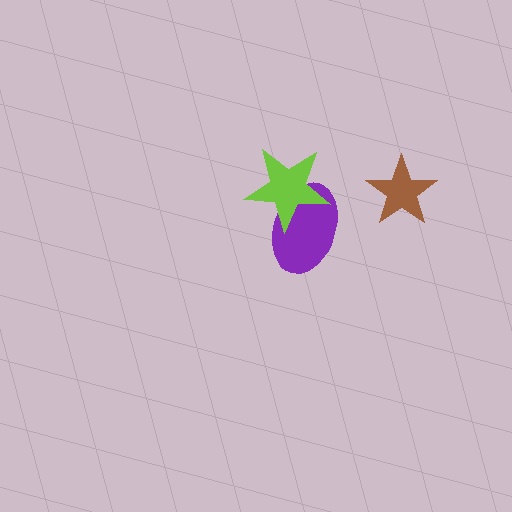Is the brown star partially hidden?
No, no other shape covers it.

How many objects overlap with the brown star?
0 objects overlap with the brown star.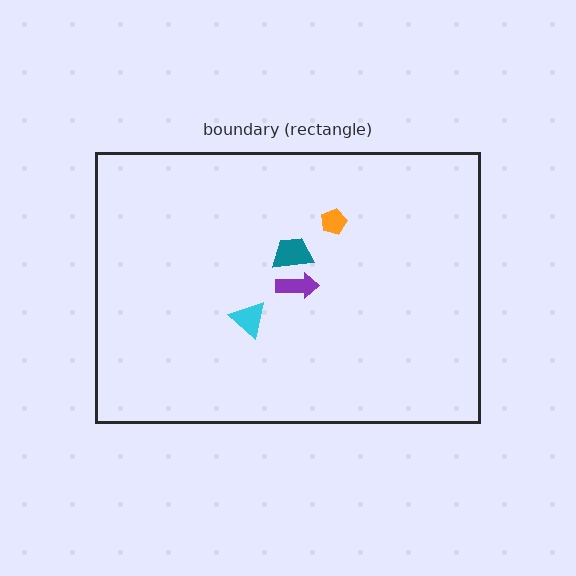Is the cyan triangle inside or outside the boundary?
Inside.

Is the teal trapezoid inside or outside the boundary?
Inside.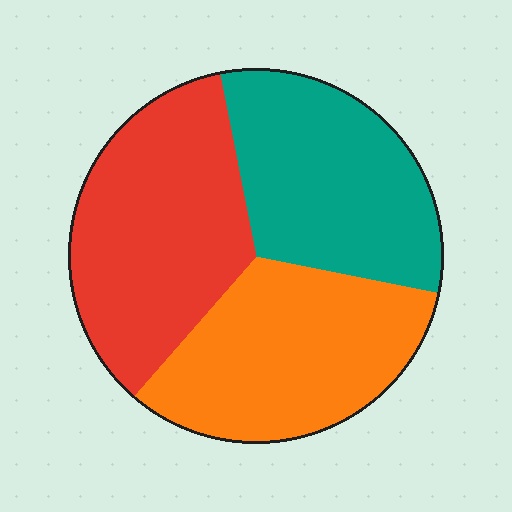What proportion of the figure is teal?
Teal takes up about one third (1/3) of the figure.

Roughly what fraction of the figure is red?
Red covers roughly 35% of the figure.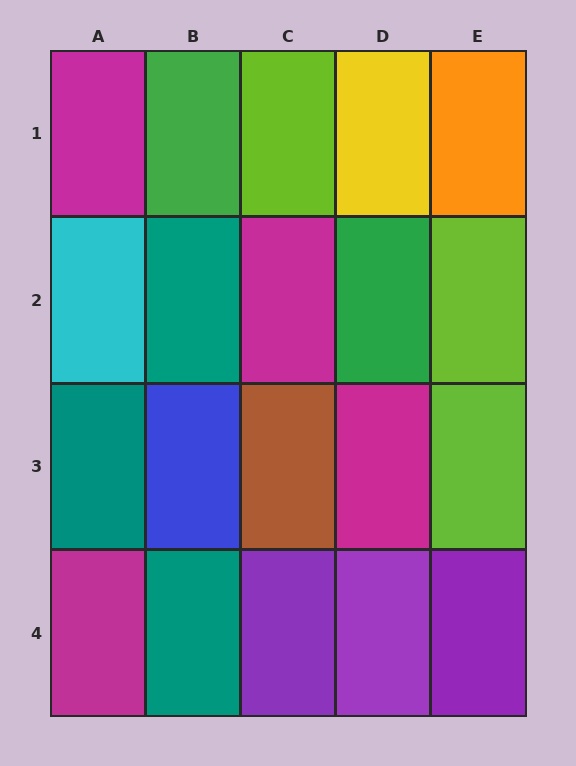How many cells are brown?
1 cell is brown.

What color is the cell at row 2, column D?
Green.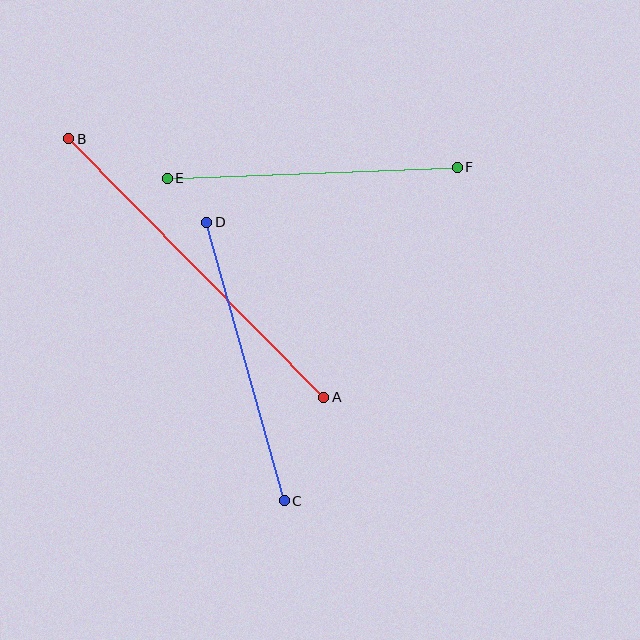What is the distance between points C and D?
The distance is approximately 289 pixels.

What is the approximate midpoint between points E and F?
The midpoint is at approximately (312, 173) pixels.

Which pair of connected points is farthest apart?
Points A and B are farthest apart.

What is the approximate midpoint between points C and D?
The midpoint is at approximately (245, 362) pixels.